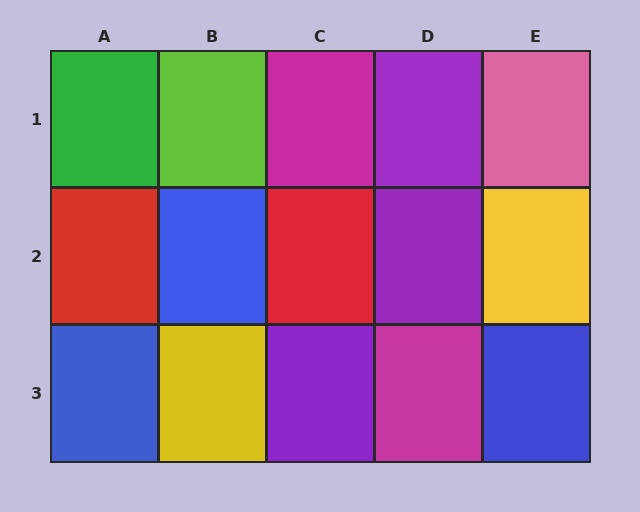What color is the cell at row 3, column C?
Purple.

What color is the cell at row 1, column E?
Pink.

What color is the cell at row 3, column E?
Blue.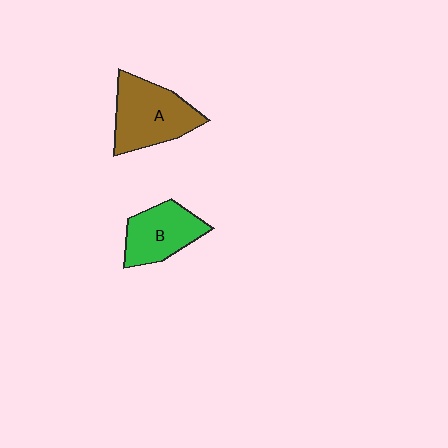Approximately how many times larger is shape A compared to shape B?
Approximately 1.3 times.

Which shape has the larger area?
Shape A (brown).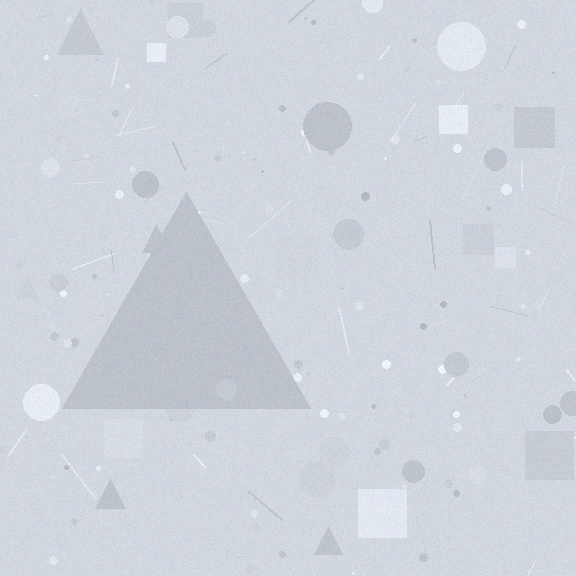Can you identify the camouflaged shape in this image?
The camouflaged shape is a triangle.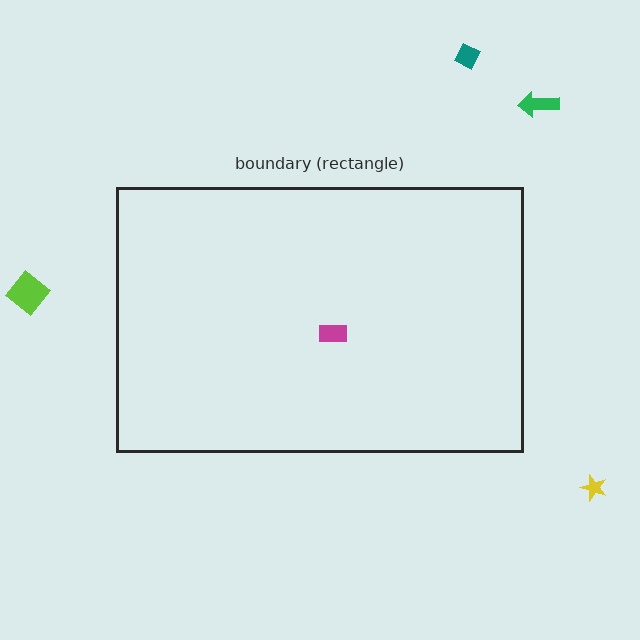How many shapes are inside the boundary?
1 inside, 4 outside.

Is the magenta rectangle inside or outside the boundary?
Inside.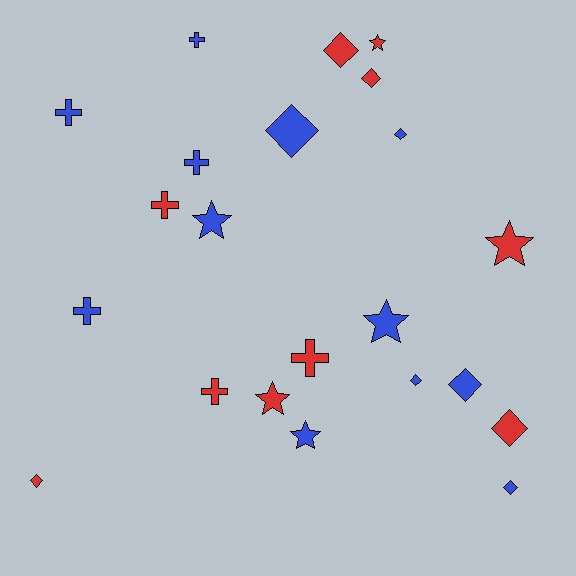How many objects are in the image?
There are 22 objects.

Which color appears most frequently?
Blue, with 12 objects.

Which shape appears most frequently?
Diamond, with 9 objects.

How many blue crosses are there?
There are 4 blue crosses.